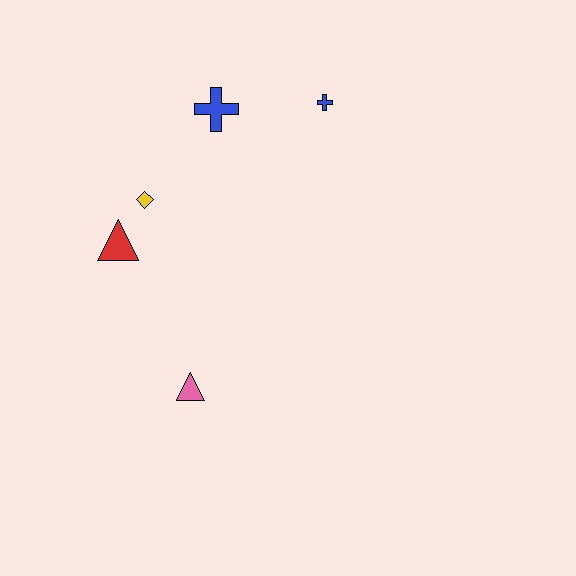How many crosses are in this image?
There are 2 crosses.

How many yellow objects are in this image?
There is 1 yellow object.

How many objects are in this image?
There are 5 objects.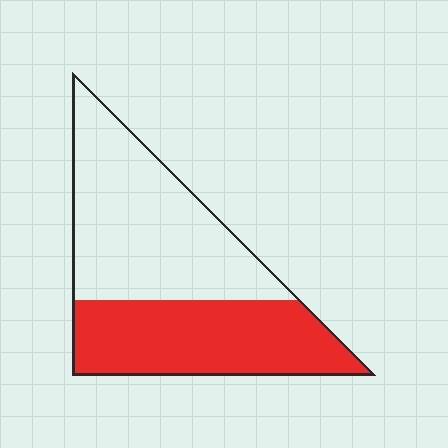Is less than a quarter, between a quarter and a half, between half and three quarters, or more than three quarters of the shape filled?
Between a quarter and a half.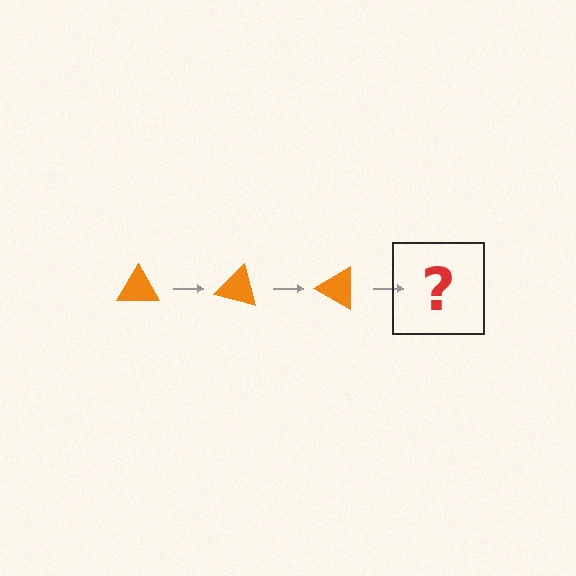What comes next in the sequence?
The next element should be an orange triangle rotated 45 degrees.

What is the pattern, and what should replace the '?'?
The pattern is that the triangle rotates 15 degrees each step. The '?' should be an orange triangle rotated 45 degrees.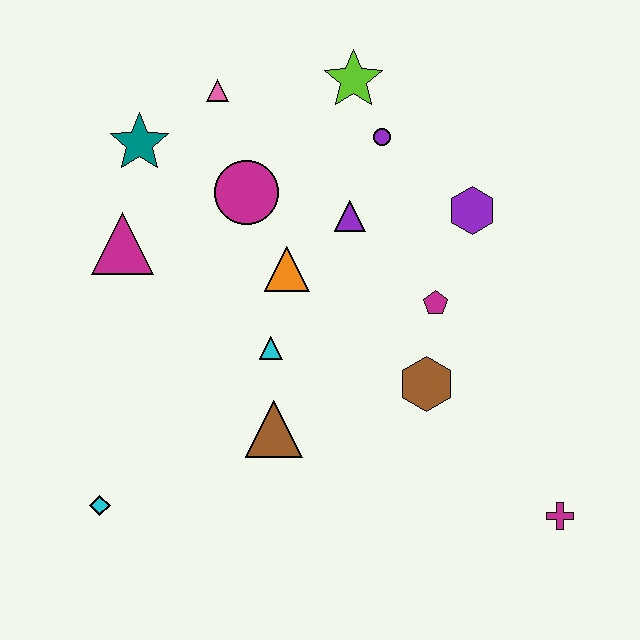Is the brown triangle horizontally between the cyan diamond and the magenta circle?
No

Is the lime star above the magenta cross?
Yes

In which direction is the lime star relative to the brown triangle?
The lime star is above the brown triangle.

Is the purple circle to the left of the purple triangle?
No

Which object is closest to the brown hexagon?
The magenta pentagon is closest to the brown hexagon.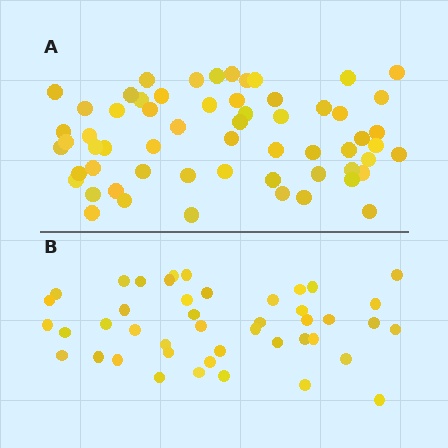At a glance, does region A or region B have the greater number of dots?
Region A (the top region) has more dots.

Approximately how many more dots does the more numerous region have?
Region A has approximately 15 more dots than region B.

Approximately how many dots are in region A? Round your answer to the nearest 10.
About 60 dots.